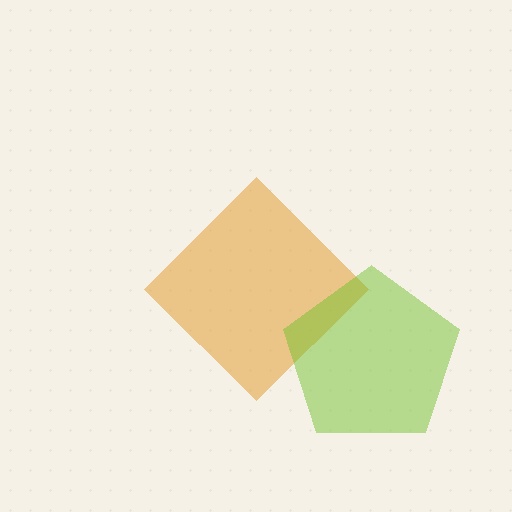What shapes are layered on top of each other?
The layered shapes are: an orange diamond, a lime pentagon.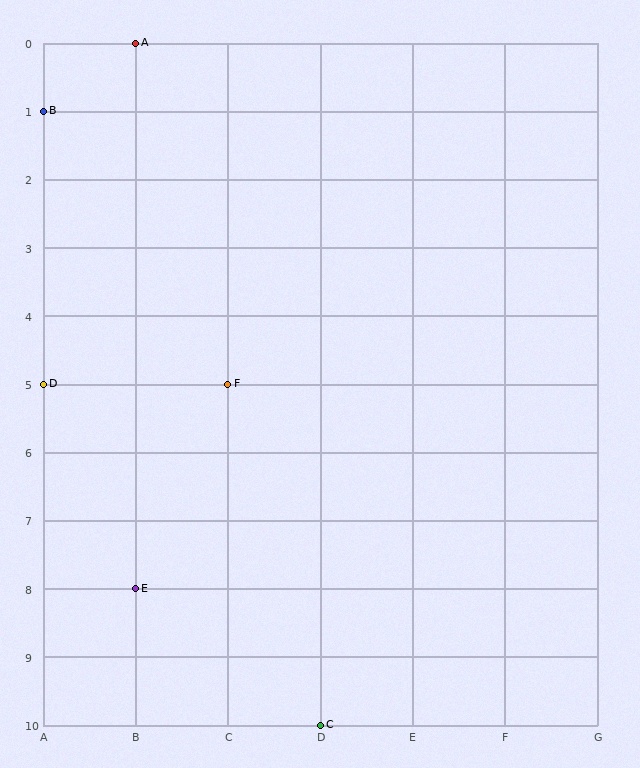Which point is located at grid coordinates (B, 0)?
Point A is at (B, 0).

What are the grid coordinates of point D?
Point D is at grid coordinates (A, 5).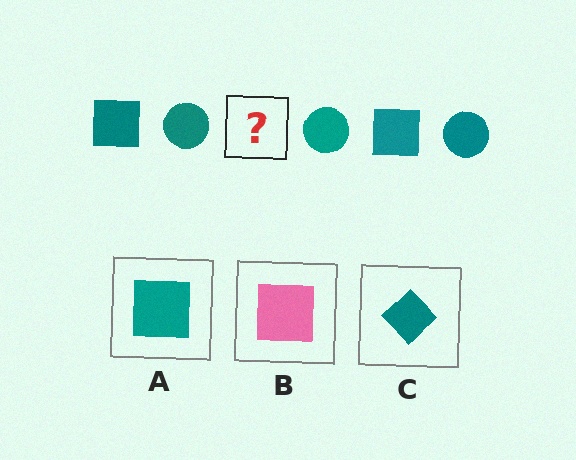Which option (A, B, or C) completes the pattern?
A.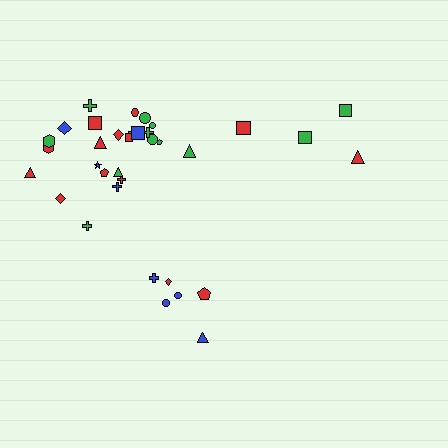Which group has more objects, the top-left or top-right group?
The top-left group.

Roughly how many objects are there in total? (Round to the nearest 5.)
Roughly 35 objects in total.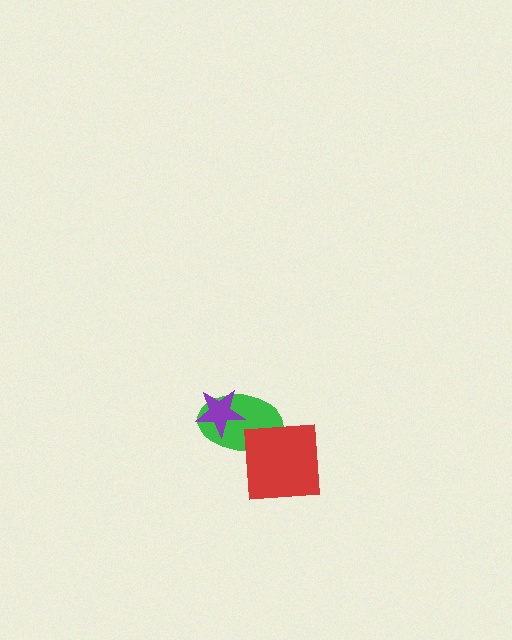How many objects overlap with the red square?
1 object overlaps with the red square.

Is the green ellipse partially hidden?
Yes, it is partially covered by another shape.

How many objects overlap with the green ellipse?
2 objects overlap with the green ellipse.